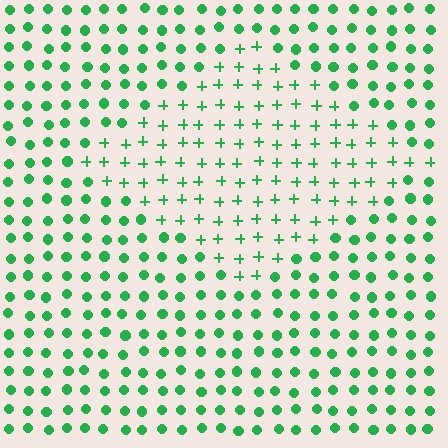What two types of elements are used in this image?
The image uses plus signs inside the diamond region and circles outside it.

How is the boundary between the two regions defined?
The boundary is defined by a change in element shape: plus signs inside vs. circles outside. All elements share the same color and spacing.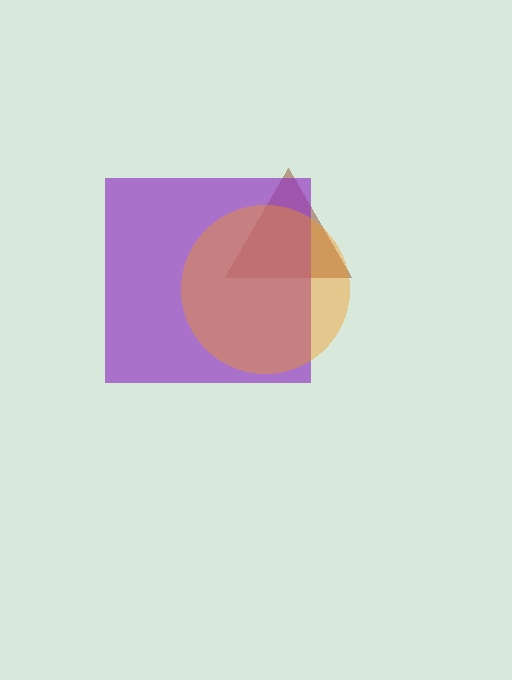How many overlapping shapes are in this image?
There are 3 overlapping shapes in the image.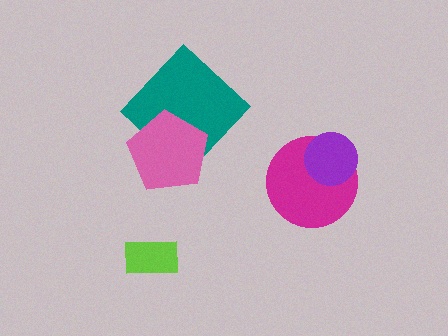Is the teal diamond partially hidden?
Yes, it is partially covered by another shape.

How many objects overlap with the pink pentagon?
1 object overlaps with the pink pentagon.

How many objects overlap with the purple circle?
1 object overlaps with the purple circle.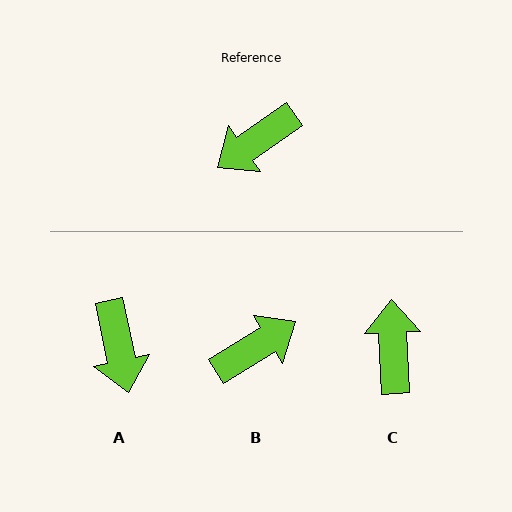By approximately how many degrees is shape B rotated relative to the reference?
Approximately 177 degrees counter-clockwise.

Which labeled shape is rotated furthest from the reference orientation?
B, about 177 degrees away.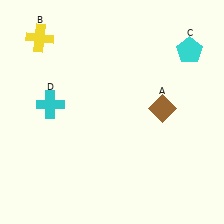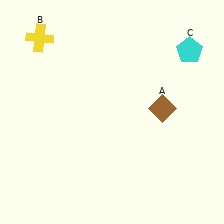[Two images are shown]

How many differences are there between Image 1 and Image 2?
There is 1 difference between the two images.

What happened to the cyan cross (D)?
The cyan cross (D) was removed in Image 2. It was in the top-left area of Image 1.